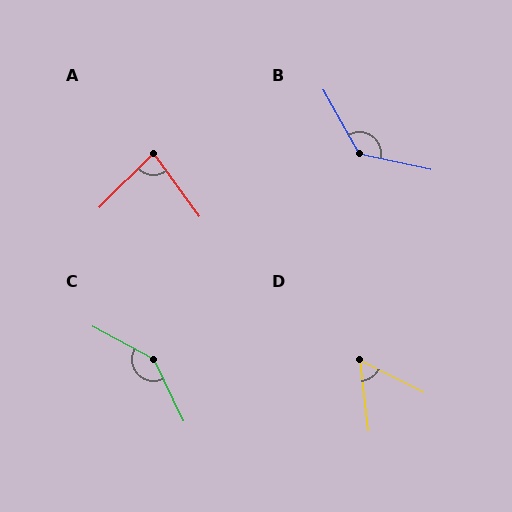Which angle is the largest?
C, at approximately 144 degrees.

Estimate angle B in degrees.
Approximately 131 degrees.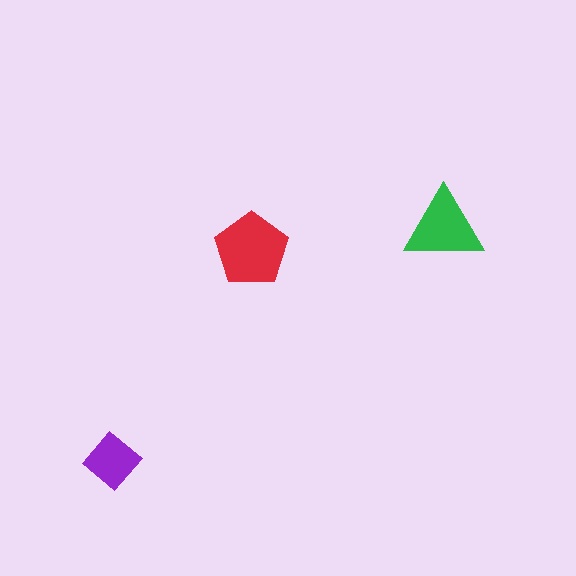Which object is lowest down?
The purple diamond is bottommost.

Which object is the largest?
The red pentagon.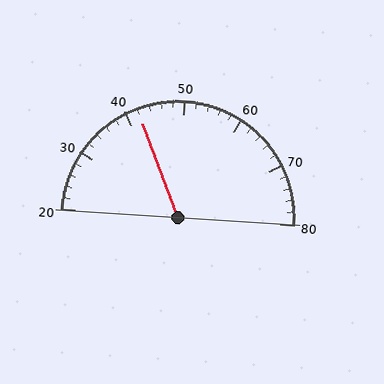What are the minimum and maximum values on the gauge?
The gauge ranges from 20 to 80.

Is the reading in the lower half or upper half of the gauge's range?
The reading is in the lower half of the range (20 to 80).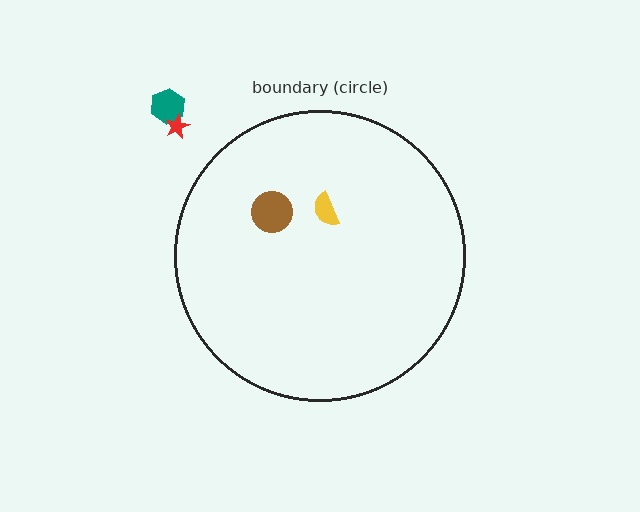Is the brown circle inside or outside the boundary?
Inside.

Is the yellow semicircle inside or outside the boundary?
Inside.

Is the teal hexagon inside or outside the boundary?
Outside.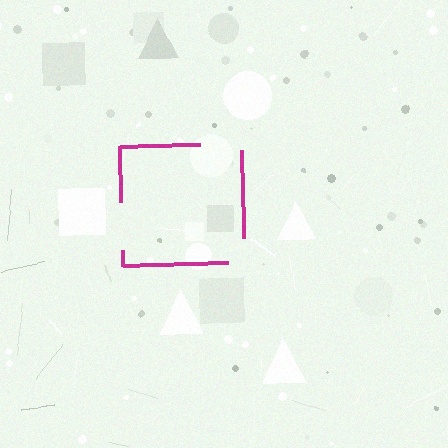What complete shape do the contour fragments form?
The contour fragments form a square.